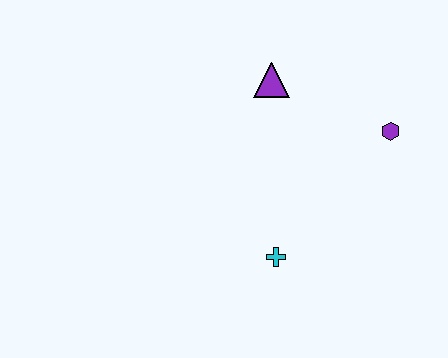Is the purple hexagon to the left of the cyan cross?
No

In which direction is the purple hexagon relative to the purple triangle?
The purple hexagon is to the right of the purple triangle.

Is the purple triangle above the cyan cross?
Yes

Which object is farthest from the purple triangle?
The cyan cross is farthest from the purple triangle.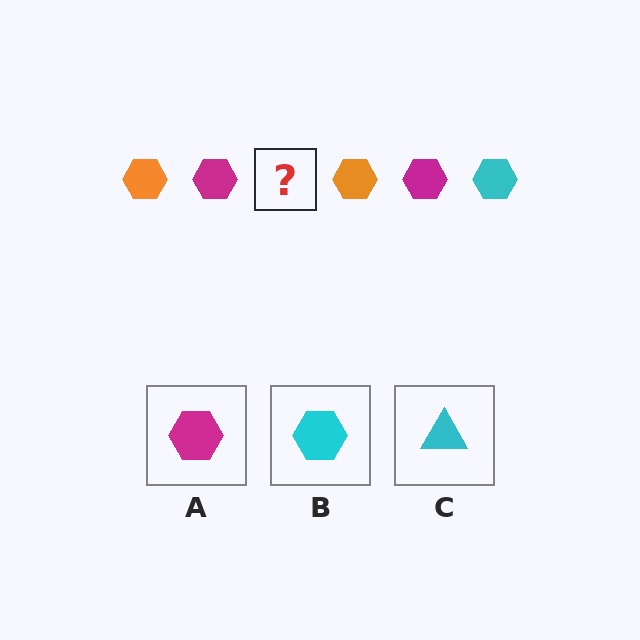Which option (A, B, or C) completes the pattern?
B.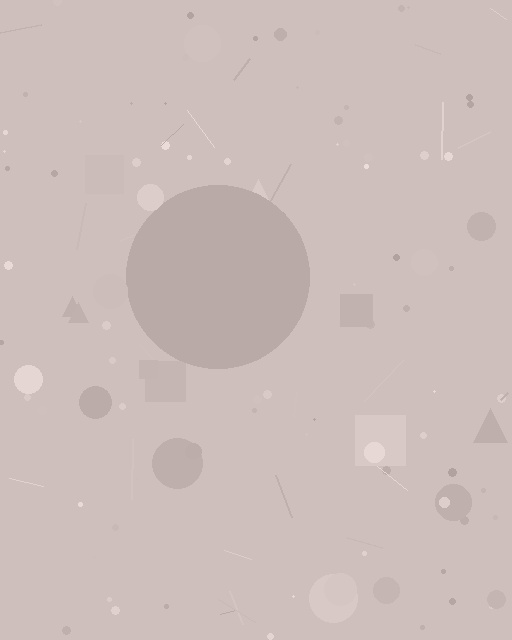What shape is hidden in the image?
A circle is hidden in the image.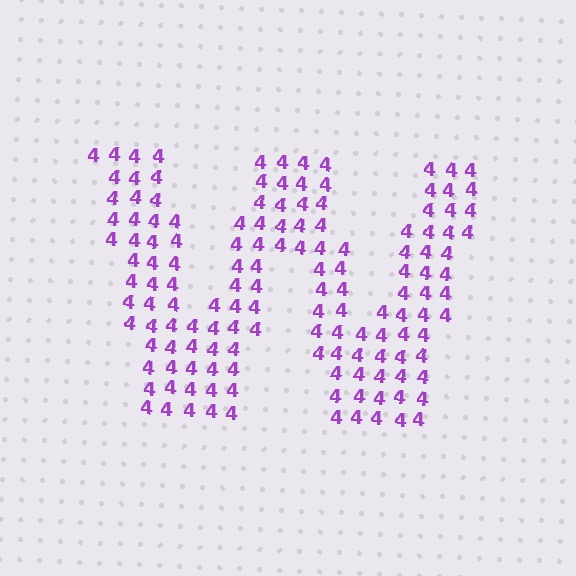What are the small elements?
The small elements are digit 4's.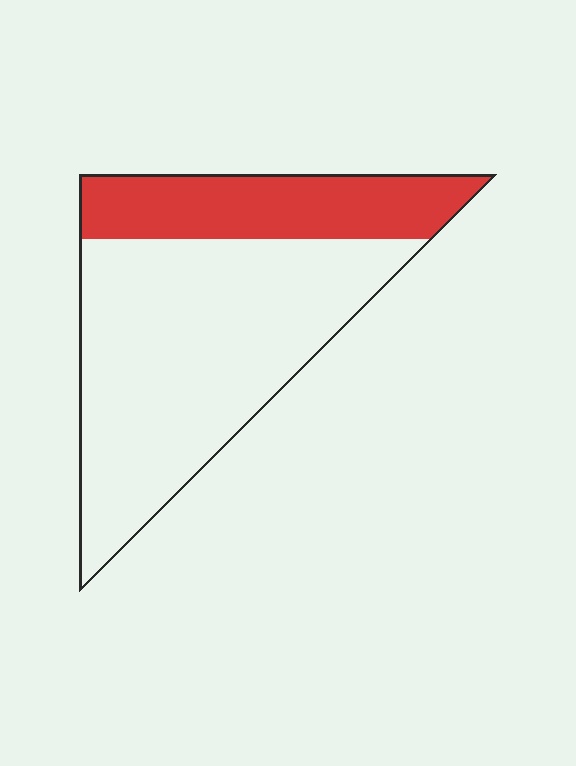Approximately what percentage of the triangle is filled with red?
Approximately 30%.